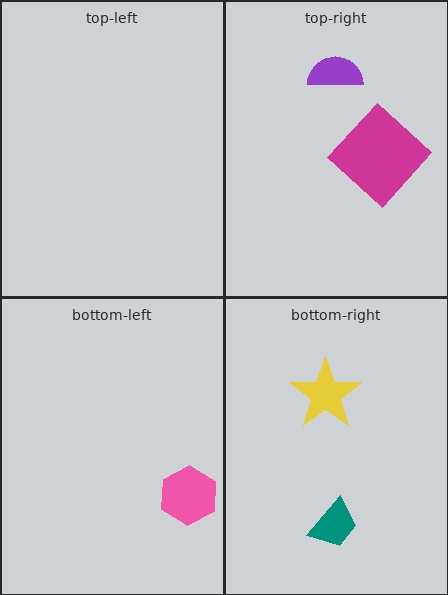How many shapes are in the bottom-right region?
2.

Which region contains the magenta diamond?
The top-right region.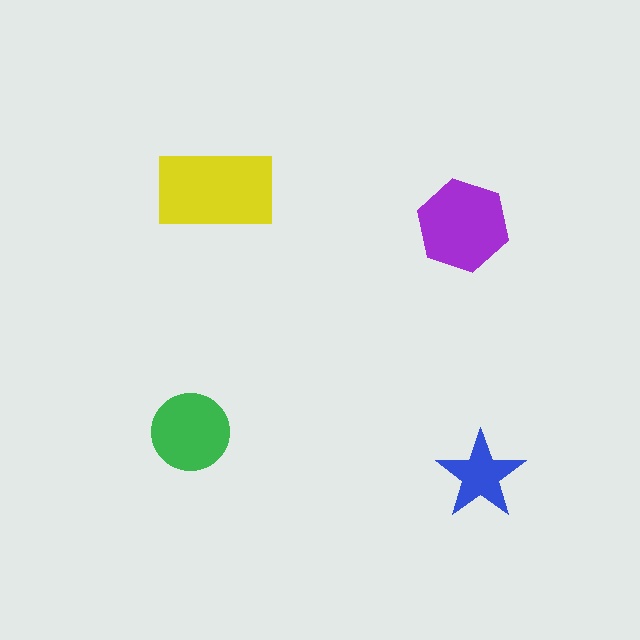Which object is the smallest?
The blue star.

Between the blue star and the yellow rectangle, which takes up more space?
The yellow rectangle.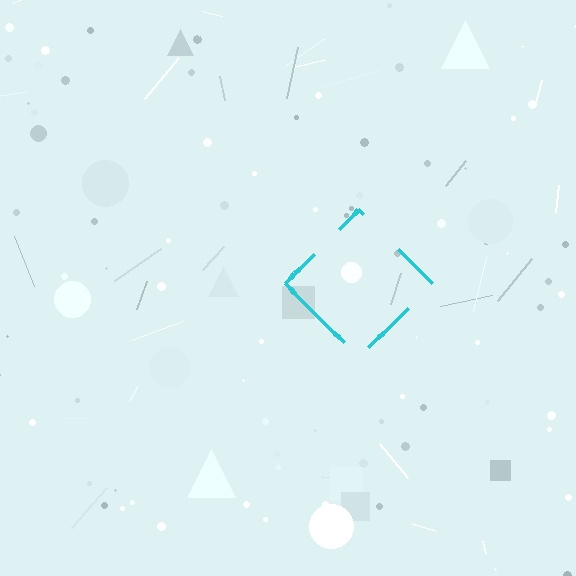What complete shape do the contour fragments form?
The contour fragments form a diamond.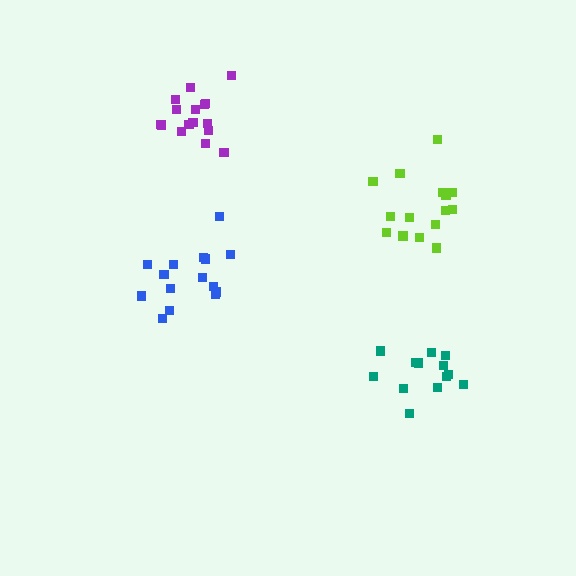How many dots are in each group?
Group 1: 16 dots, Group 2: 13 dots, Group 3: 15 dots, Group 4: 15 dots (59 total).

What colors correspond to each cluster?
The clusters are colored: purple, teal, lime, blue.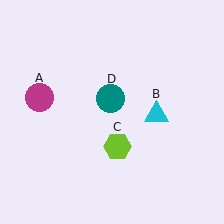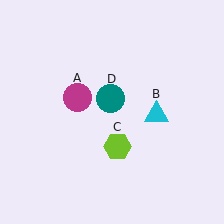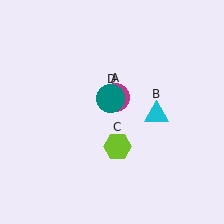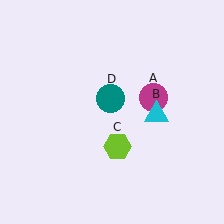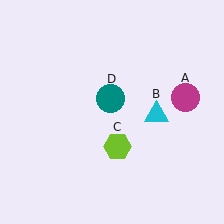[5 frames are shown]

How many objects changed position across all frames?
1 object changed position: magenta circle (object A).